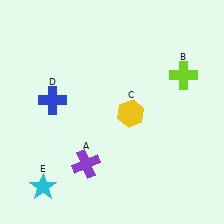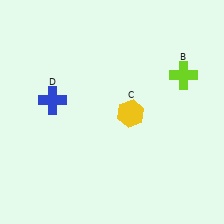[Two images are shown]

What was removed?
The purple cross (A), the cyan star (E) were removed in Image 2.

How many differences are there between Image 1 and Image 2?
There are 2 differences between the two images.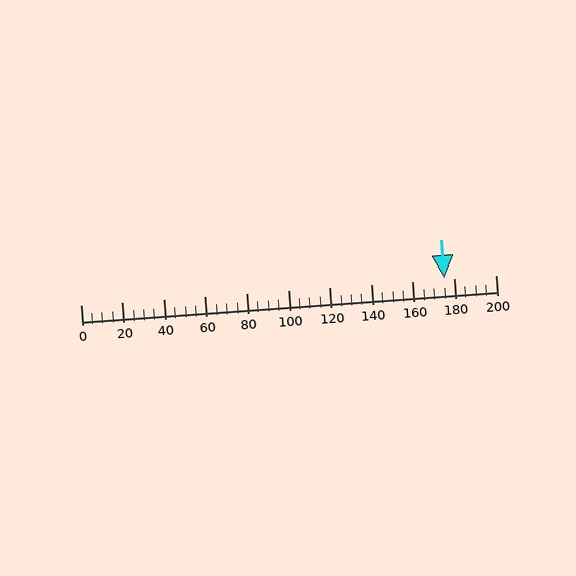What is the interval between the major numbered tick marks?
The major tick marks are spaced 20 units apart.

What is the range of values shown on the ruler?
The ruler shows values from 0 to 200.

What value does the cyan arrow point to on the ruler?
The cyan arrow points to approximately 175.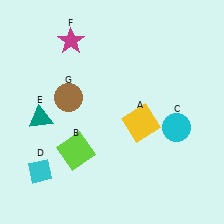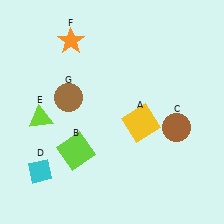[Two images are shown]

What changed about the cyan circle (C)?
In Image 1, C is cyan. In Image 2, it changed to brown.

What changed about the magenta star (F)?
In Image 1, F is magenta. In Image 2, it changed to orange.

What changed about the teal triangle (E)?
In Image 1, E is teal. In Image 2, it changed to lime.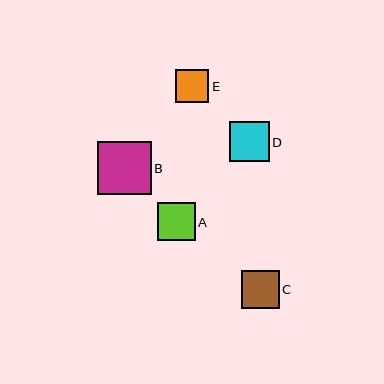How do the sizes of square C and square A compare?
Square C and square A are approximately the same size.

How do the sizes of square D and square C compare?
Square D and square C are approximately the same size.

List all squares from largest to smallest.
From largest to smallest: B, D, C, A, E.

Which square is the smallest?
Square E is the smallest with a size of approximately 33 pixels.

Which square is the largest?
Square B is the largest with a size of approximately 54 pixels.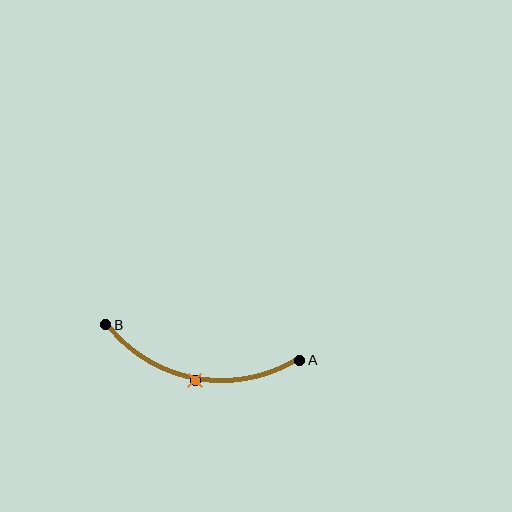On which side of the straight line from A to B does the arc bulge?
The arc bulges below the straight line connecting A and B.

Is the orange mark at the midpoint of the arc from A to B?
Yes. The orange mark lies on the arc at equal arc-length from both A and B — it is the arc midpoint.